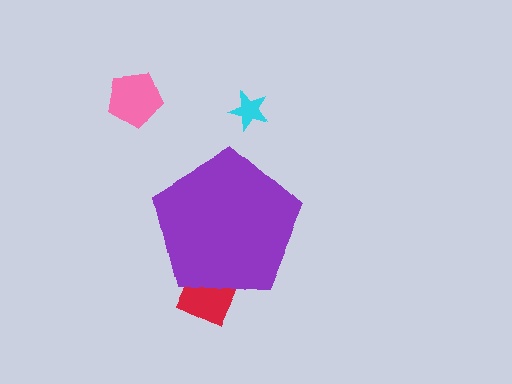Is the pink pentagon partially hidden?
No, the pink pentagon is fully visible.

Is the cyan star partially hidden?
No, the cyan star is fully visible.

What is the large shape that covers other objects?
A purple pentagon.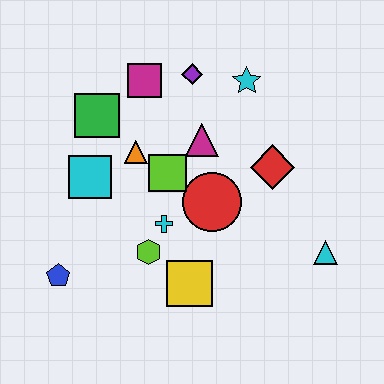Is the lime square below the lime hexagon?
No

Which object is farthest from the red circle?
The blue pentagon is farthest from the red circle.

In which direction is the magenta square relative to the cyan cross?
The magenta square is above the cyan cross.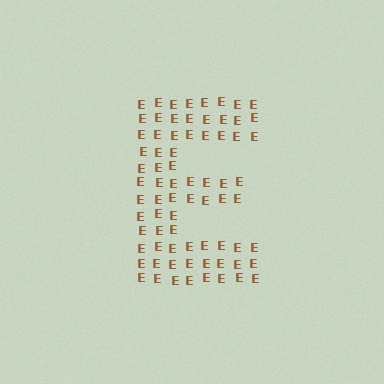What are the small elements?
The small elements are letter E's.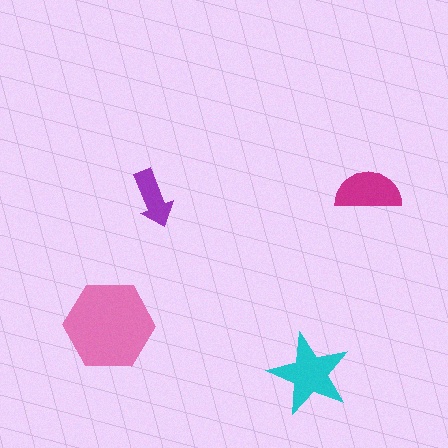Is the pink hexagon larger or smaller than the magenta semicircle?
Larger.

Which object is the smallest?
The purple arrow.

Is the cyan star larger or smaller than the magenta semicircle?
Larger.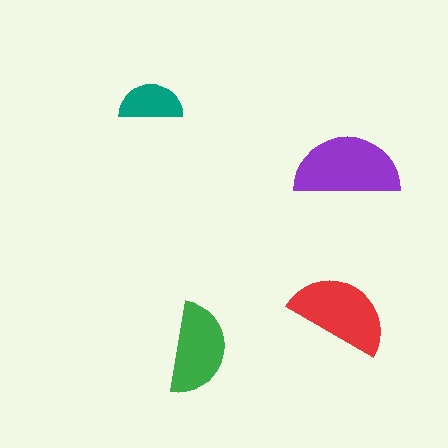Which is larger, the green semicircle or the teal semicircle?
The green one.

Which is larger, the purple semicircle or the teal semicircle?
The purple one.